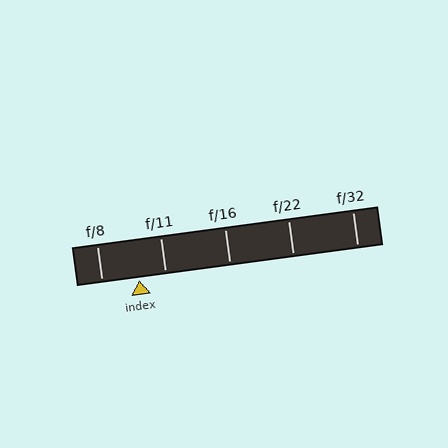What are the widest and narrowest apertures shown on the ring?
The widest aperture shown is f/8 and the narrowest is f/32.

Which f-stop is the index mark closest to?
The index mark is closest to f/11.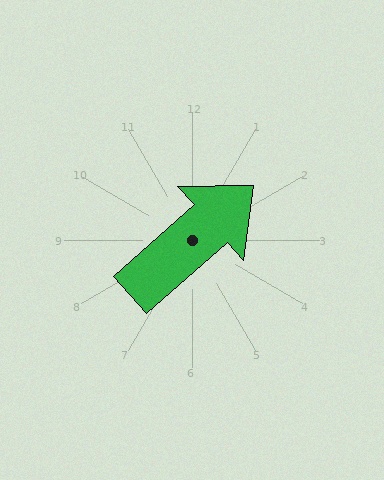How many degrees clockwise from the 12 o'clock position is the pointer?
Approximately 48 degrees.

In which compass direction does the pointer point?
Northeast.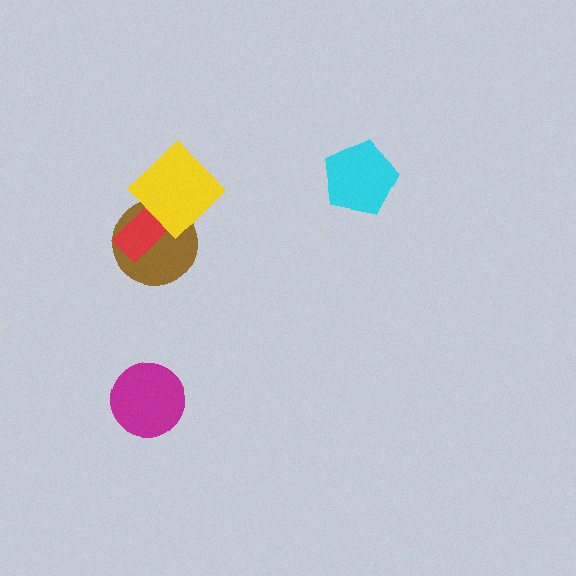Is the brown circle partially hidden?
Yes, it is partially covered by another shape.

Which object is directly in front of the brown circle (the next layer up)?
The red rectangle is directly in front of the brown circle.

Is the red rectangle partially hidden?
Yes, it is partially covered by another shape.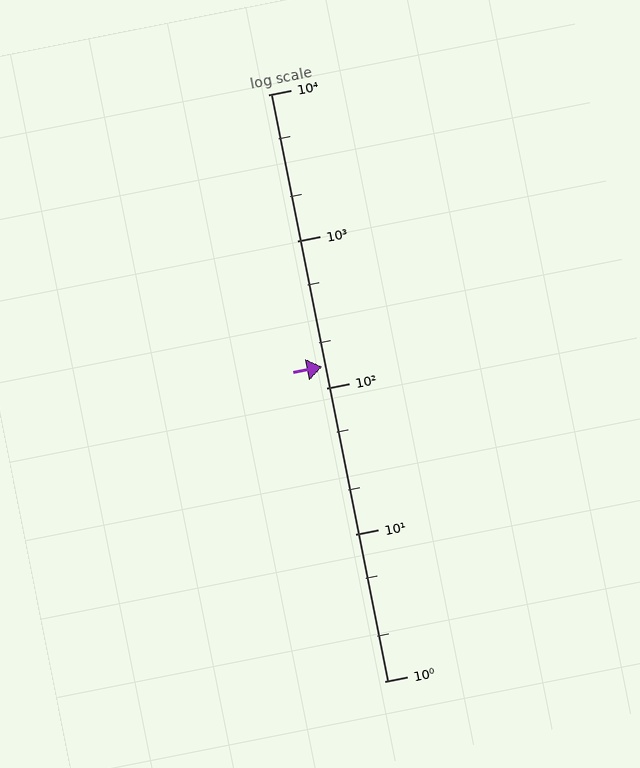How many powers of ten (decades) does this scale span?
The scale spans 4 decades, from 1 to 10000.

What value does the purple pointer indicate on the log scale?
The pointer indicates approximately 140.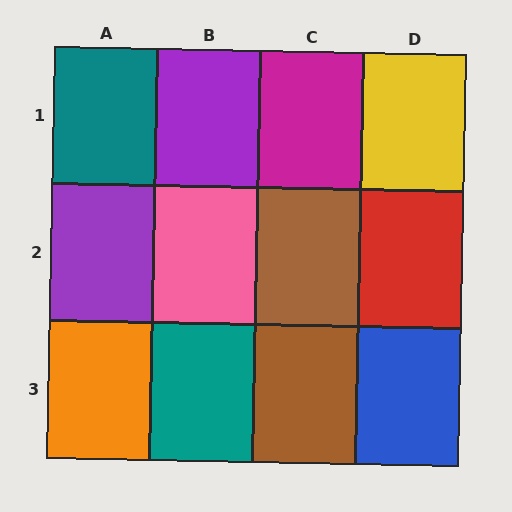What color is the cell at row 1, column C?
Magenta.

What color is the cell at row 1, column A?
Teal.